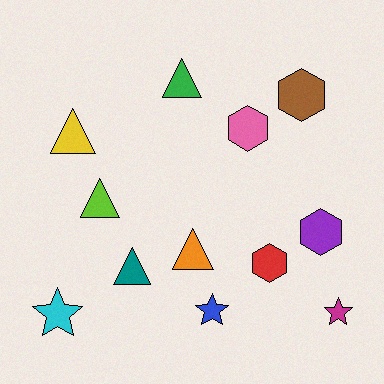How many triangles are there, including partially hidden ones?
There are 5 triangles.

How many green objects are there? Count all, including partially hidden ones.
There is 1 green object.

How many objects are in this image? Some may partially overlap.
There are 12 objects.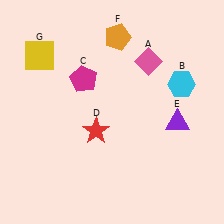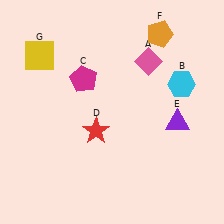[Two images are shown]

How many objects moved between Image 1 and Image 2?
1 object moved between the two images.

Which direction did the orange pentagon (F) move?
The orange pentagon (F) moved right.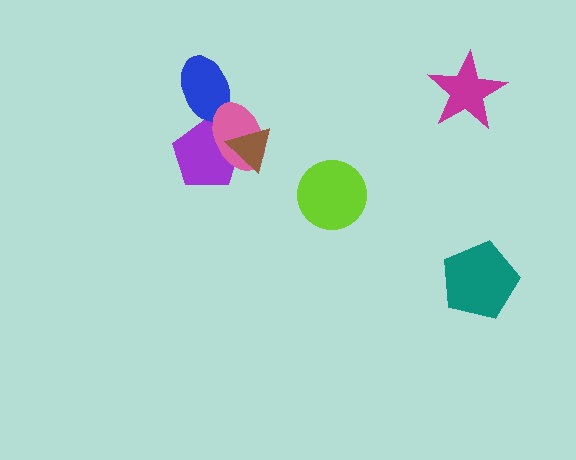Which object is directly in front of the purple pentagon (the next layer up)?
The pink ellipse is directly in front of the purple pentagon.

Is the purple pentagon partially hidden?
Yes, it is partially covered by another shape.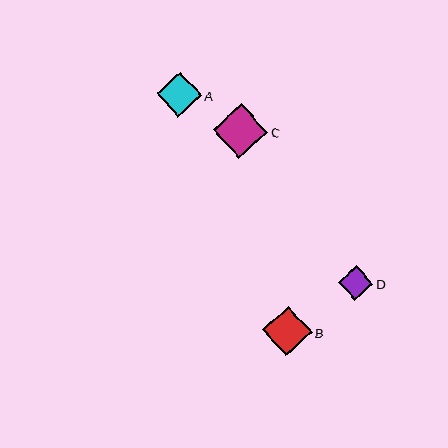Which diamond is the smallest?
Diamond D is the smallest with a size of approximately 34 pixels.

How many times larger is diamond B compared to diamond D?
Diamond B is approximately 1.5 times the size of diamond D.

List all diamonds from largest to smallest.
From largest to smallest: C, B, A, D.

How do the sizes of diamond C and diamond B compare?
Diamond C and diamond B are approximately the same size.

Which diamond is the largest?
Diamond C is the largest with a size of approximately 54 pixels.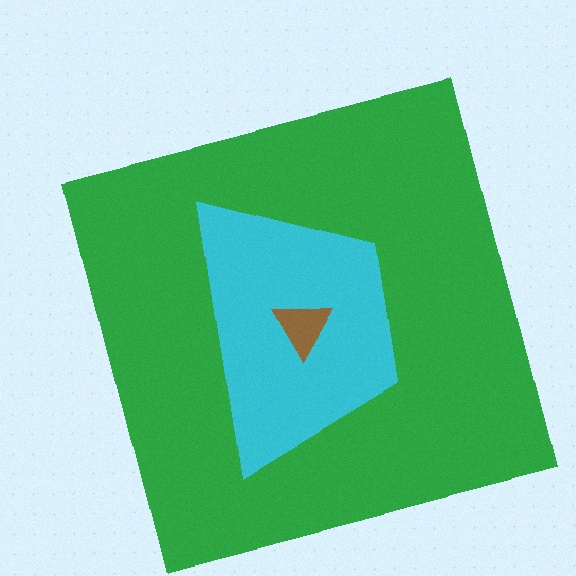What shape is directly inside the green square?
The cyan trapezoid.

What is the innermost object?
The brown triangle.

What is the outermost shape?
The green square.